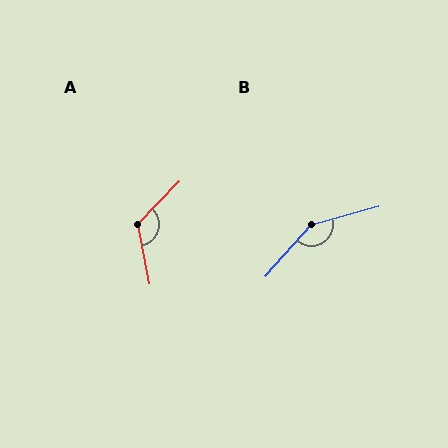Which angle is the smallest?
A, at approximately 125 degrees.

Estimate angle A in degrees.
Approximately 125 degrees.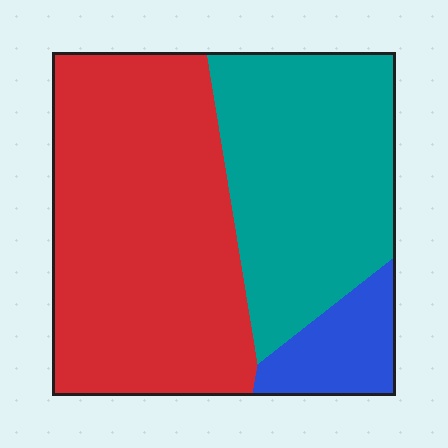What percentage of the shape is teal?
Teal takes up between a third and a half of the shape.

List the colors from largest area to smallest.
From largest to smallest: red, teal, blue.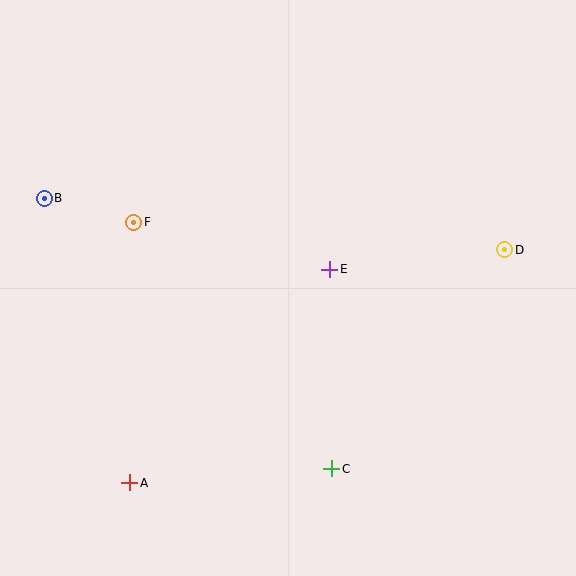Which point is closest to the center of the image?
Point E at (330, 269) is closest to the center.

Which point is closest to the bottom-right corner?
Point C is closest to the bottom-right corner.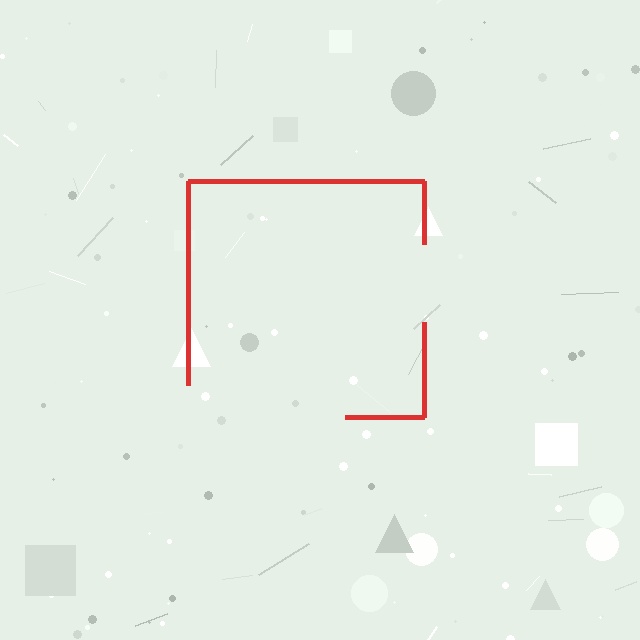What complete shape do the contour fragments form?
The contour fragments form a square.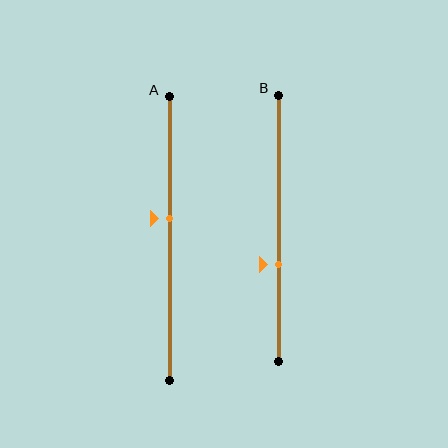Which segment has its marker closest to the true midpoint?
Segment A has its marker closest to the true midpoint.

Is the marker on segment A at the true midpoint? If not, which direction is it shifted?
No, the marker on segment A is shifted upward by about 7% of the segment length.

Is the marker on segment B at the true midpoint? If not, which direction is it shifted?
No, the marker on segment B is shifted downward by about 14% of the segment length.